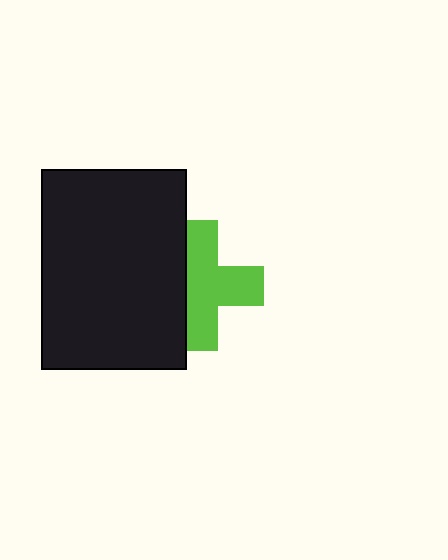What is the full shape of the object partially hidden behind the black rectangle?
The partially hidden object is a lime cross.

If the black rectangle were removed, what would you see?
You would see the complete lime cross.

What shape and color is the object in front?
The object in front is a black rectangle.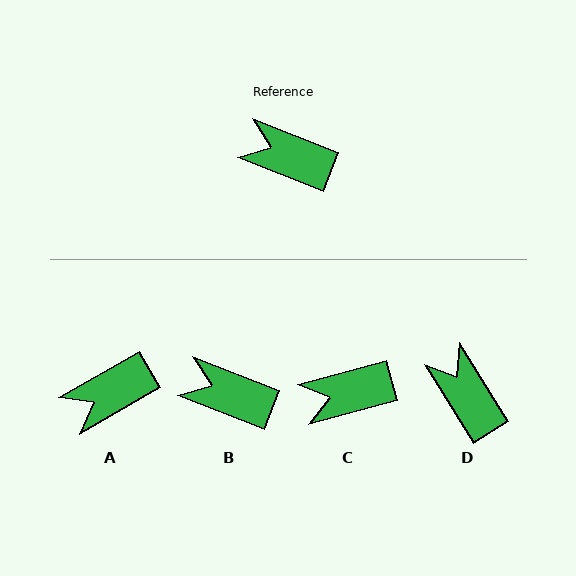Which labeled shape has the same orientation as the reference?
B.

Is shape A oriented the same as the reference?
No, it is off by about 52 degrees.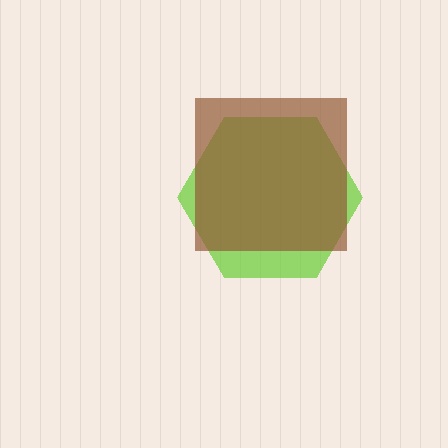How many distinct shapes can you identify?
There are 2 distinct shapes: a lime hexagon, a brown square.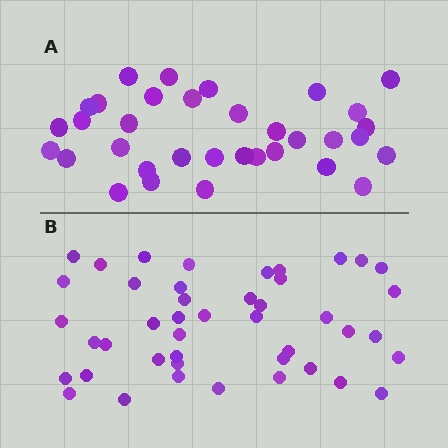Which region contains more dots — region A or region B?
Region B (the bottom region) has more dots.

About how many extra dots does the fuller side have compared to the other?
Region B has roughly 10 or so more dots than region A.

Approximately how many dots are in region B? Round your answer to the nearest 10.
About 40 dots. (The exact count is 44, which rounds to 40.)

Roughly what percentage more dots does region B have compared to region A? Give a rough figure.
About 30% more.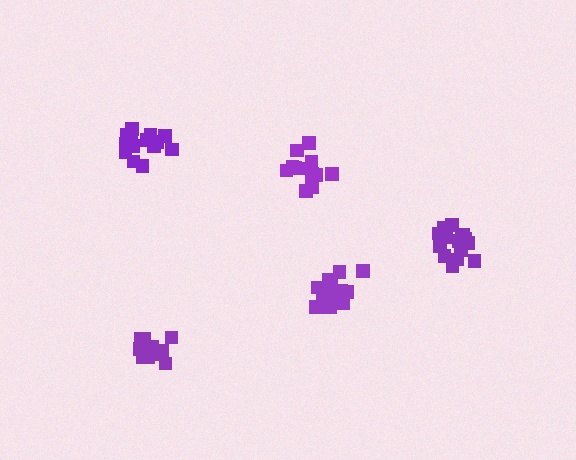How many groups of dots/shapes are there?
There are 5 groups.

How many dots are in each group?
Group 1: 15 dots, Group 2: 15 dots, Group 3: 15 dots, Group 4: 14 dots, Group 5: 18 dots (77 total).